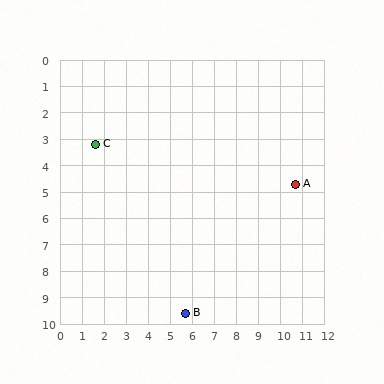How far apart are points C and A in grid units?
Points C and A are about 9.2 grid units apart.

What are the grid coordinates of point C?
Point C is at approximately (1.6, 3.2).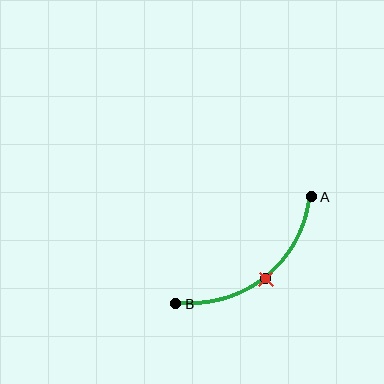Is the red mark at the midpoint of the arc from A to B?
Yes. The red mark lies on the arc at equal arc-length from both A and B — it is the arc midpoint.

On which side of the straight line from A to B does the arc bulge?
The arc bulges below and to the right of the straight line connecting A and B.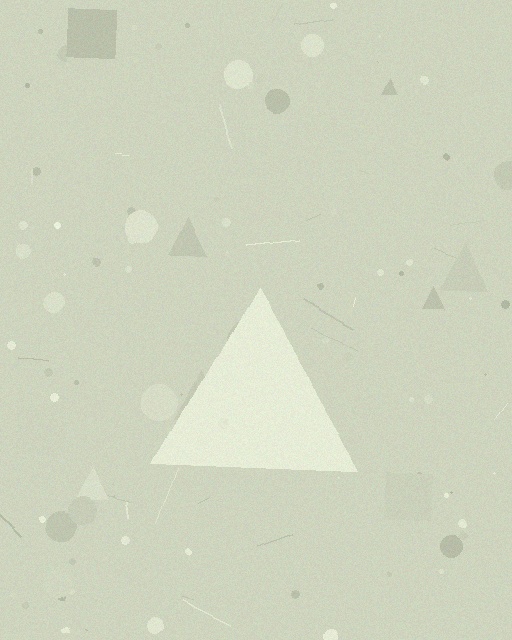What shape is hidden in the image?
A triangle is hidden in the image.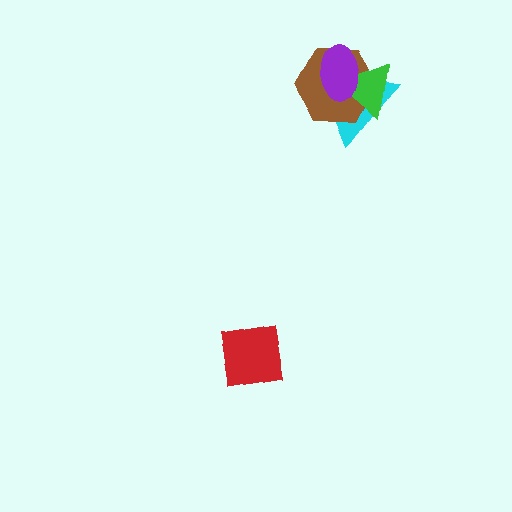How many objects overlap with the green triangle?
3 objects overlap with the green triangle.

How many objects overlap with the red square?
0 objects overlap with the red square.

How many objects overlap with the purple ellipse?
3 objects overlap with the purple ellipse.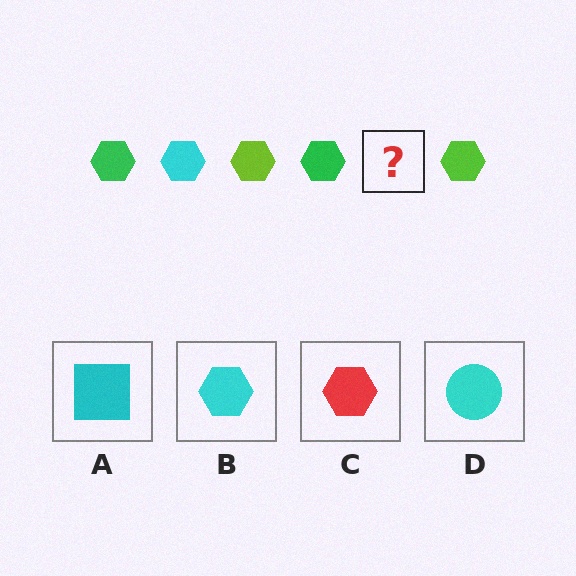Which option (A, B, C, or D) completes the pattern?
B.